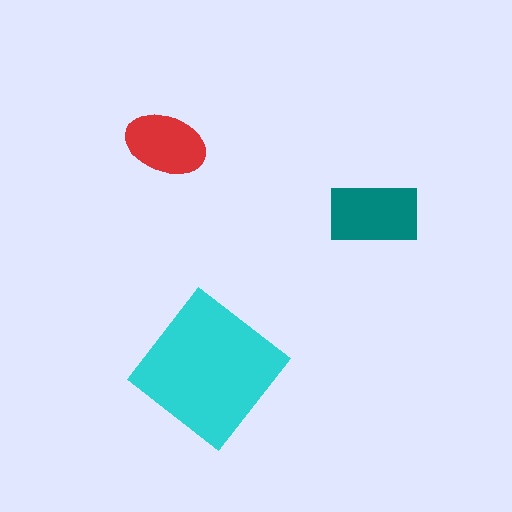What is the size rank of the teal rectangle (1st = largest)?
2nd.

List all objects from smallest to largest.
The red ellipse, the teal rectangle, the cyan diamond.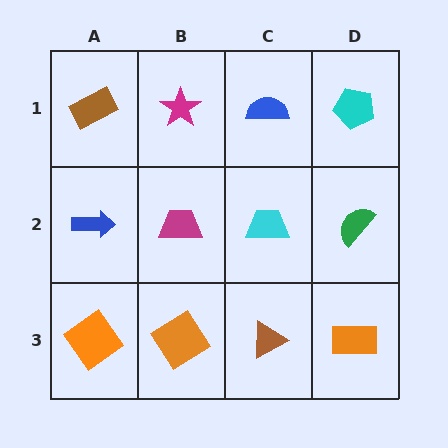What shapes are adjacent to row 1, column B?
A magenta trapezoid (row 2, column B), a brown rectangle (row 1, column A), a blue semicircle (row 1, column C).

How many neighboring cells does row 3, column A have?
2.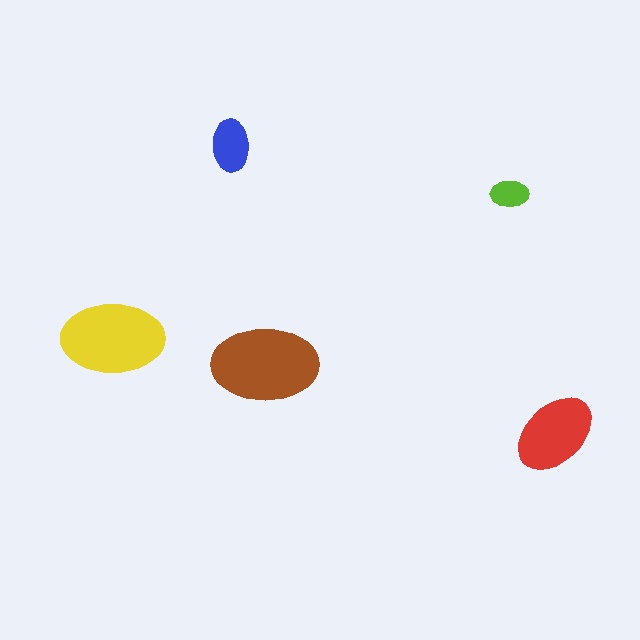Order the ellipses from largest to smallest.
the brown one, the yellow one, the red one, the blue one, the lime one.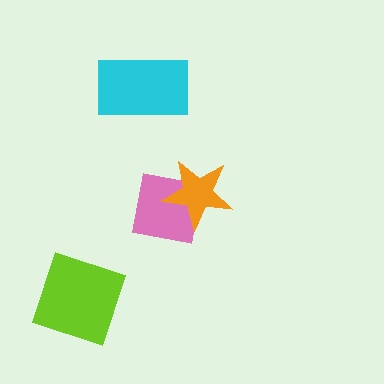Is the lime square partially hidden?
No, no other shape covers it.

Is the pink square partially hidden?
Yes, it is partially covered by another shape.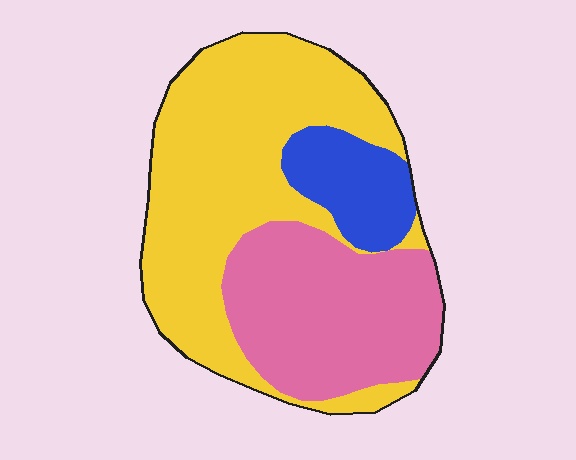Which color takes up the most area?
Yellow, at roughly 55%.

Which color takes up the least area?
Blue, at roughly 15%.